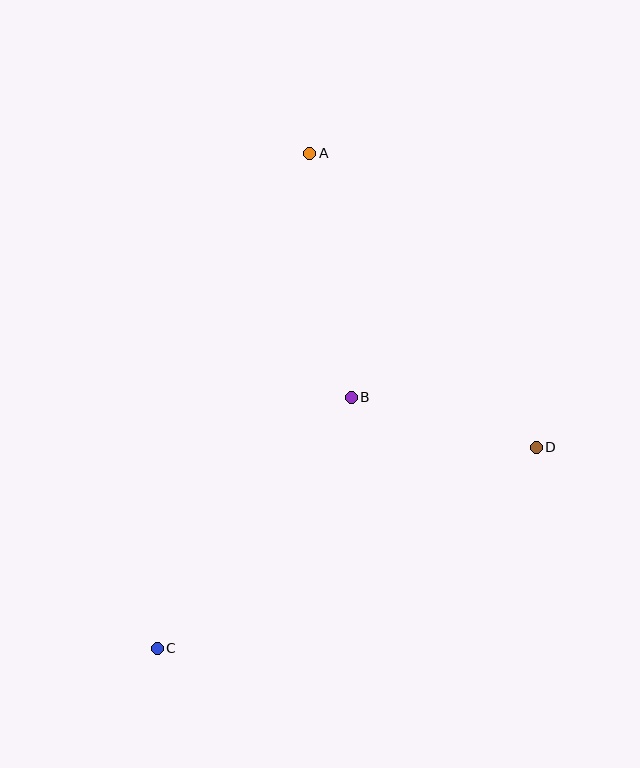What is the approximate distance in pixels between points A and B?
The distance between A and B is approximately 248 pixels.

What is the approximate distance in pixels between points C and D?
The distance between C and D is approximately 429 pixels.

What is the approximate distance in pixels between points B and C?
The distance between B and C is approximately 317 pixels.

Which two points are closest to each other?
Points B and D are closest to each other.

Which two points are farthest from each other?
Points A and C are farthest from each other.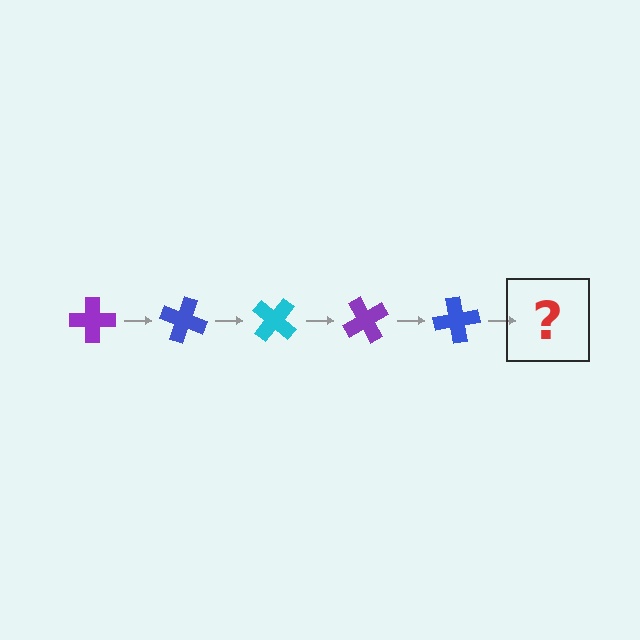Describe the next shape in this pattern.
It should be a cyan cross, rotated 100 degrees from the start.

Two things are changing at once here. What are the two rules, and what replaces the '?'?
The two rules are that it rotates 20 degrees each step and the color cycles through purple, blue, and cyan. The '?' should be a cyan cross, rotated 100 degrees from the start.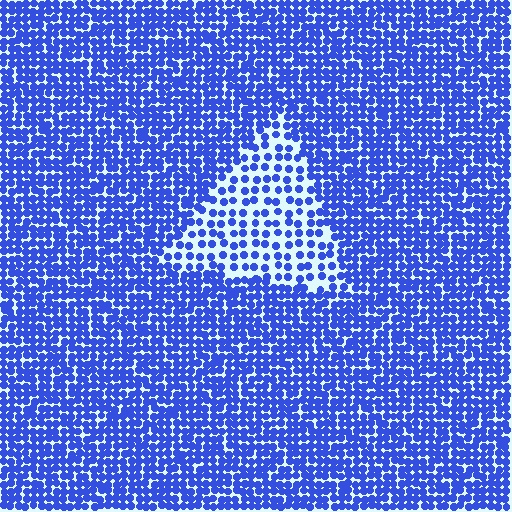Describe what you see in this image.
The image contains small blue elements arranged at two different densities. A triangle-shaped region is visible where the elements are less densely packed than the surrounding area.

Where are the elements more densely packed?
The elements are more densely packed outside the triangle boundary.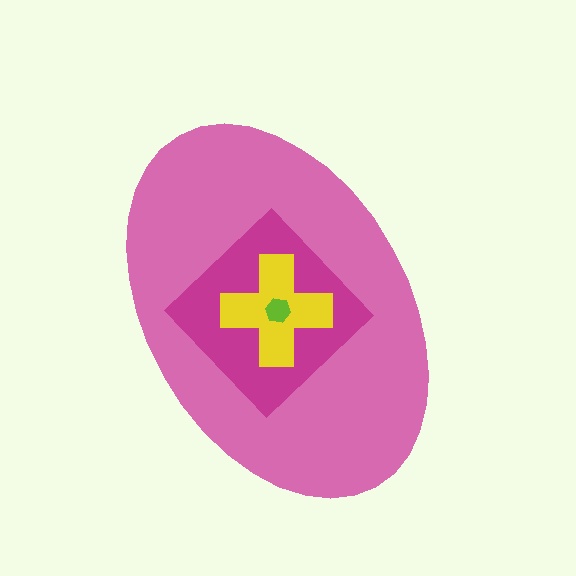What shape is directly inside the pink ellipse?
The magenta diamond.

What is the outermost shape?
The pink ellipse.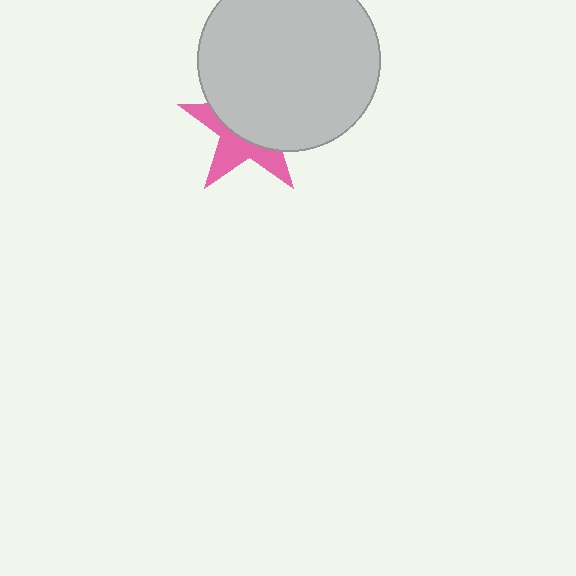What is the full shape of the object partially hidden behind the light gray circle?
The partially hidden object is a pink star.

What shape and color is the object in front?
The object in front is a light gray circle.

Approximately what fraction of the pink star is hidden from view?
Roughly 59% of the pink star is hidden behind the light gray circle.